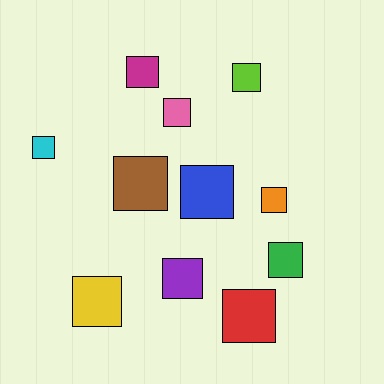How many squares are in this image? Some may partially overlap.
There are 11 squares.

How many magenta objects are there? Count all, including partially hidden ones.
There is 1 magenta object.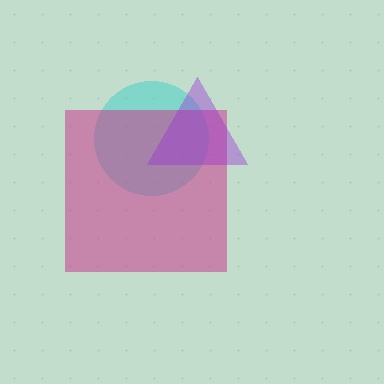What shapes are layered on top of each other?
The layered shapes are: a cyan circle, a magenta square, a purple triangle.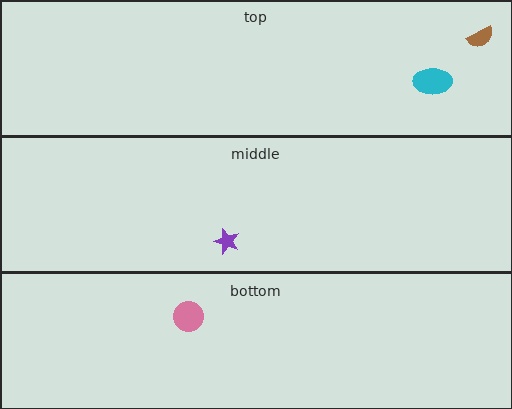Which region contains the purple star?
The middle region.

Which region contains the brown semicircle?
The top region.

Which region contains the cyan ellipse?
The top region.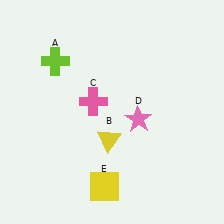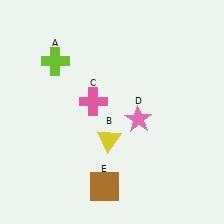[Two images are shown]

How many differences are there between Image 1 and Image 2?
There is 1 difference between the two images.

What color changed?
The square (E) changed from yellow in Image 1 to brown in Image 2.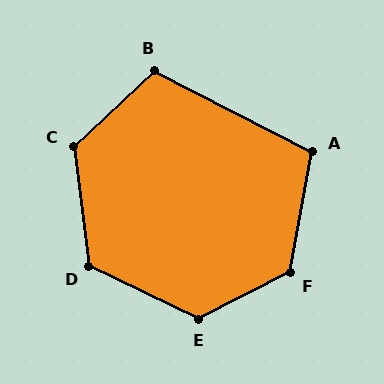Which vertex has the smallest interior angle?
A, at approximately 107 degrees.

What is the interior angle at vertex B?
Approximately 110 degrees (obtuse).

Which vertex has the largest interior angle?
E, at approximately 128 degrees.